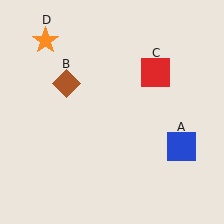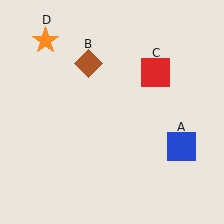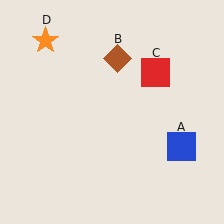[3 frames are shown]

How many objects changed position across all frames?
1 object changed position: brown diamond (object B).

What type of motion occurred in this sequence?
The brown diamond (object B) rotated clockwise around the center of the scene.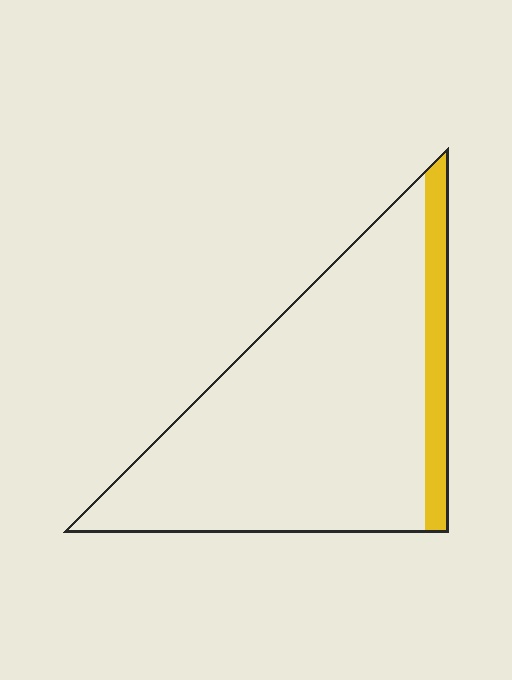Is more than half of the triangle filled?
No.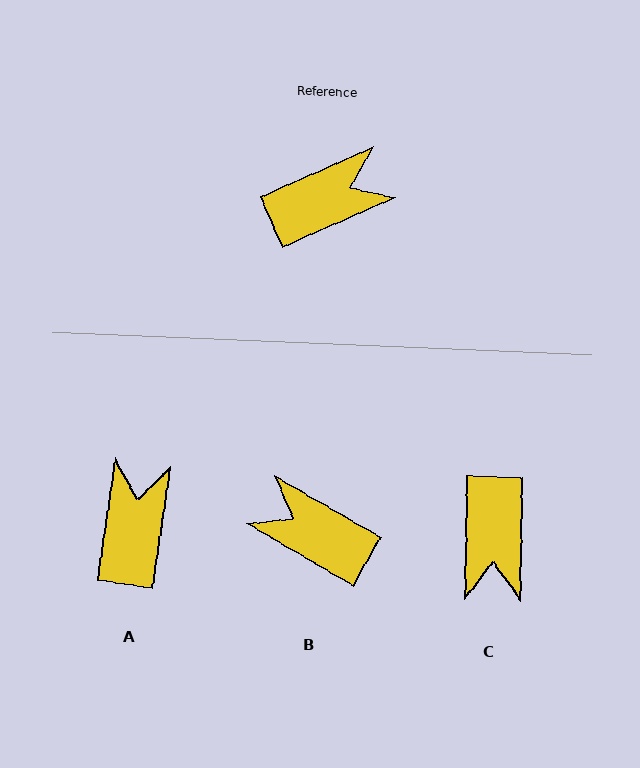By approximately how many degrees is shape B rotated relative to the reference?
Approximately 126 degrees counter-clockwise.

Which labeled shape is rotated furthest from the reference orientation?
B, about 126 degrees away.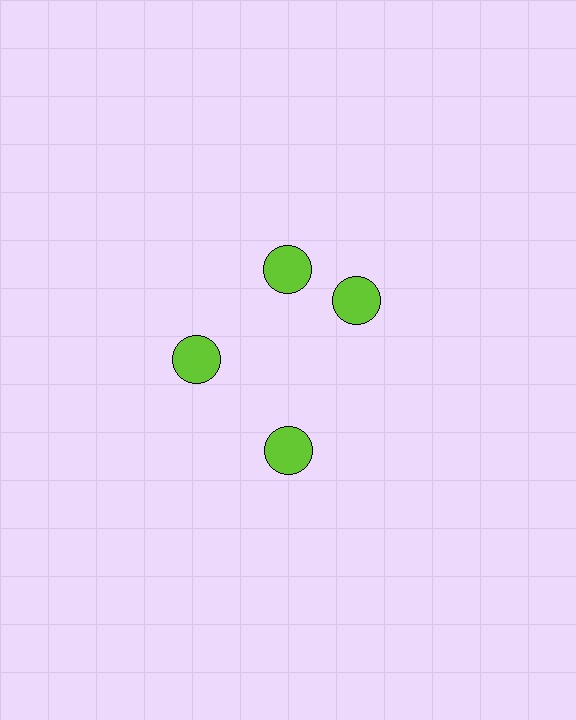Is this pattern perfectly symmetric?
No. The 4 lime circles are arranged in a ring, but one element near the 3 o'clock position is rotated out of alignment along the ring, breaking the 4-fold rotational symmetry.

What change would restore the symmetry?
The symmetry would be restored by rotating it back into even spacing with its neighbors so that all 4 circles sit at equal angles and equal distance from the center.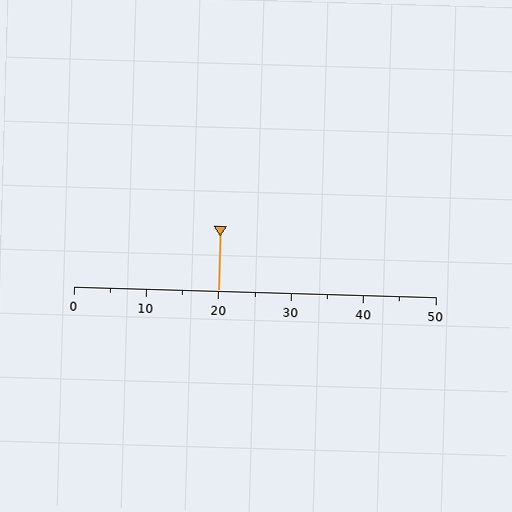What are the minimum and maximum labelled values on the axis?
The axis runs from 0 to 50.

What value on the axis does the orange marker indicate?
The marker indicates approximately 20.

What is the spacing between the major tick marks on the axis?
The major ticks are spaced 10 apart.